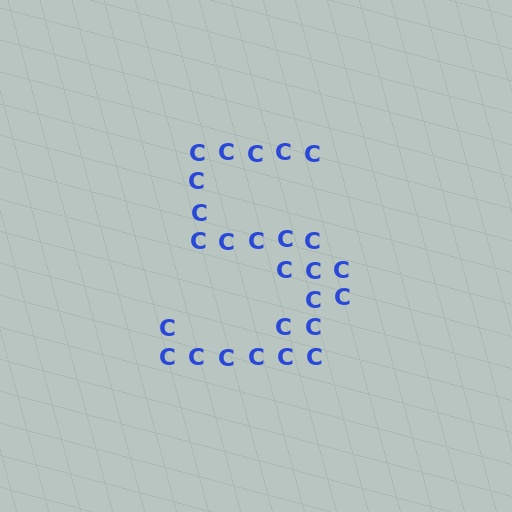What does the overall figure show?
The overall figure shows the digit 5.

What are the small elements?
The small elements are letter C's.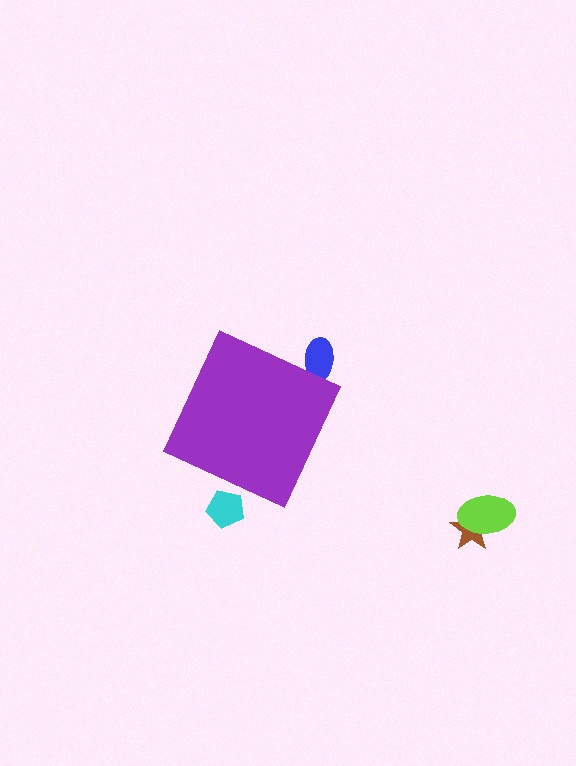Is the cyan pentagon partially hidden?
Yes, the cyan pentagon is partially hidden behind the purple diamond.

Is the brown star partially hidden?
No, the brown star is fully visible.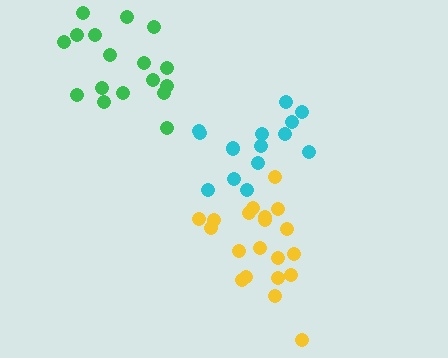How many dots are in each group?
Group 1: 15 dots, Group 2: 17 dots, Group 3: 20 dots (52 total).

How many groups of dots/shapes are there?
There are 3 groups.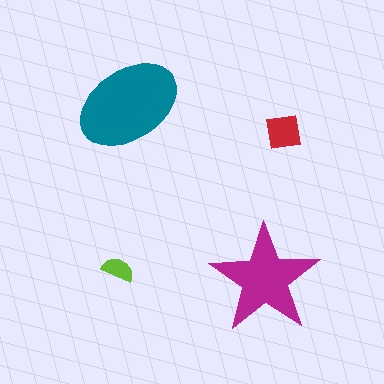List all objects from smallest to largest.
The lime semicircle, the red square, the magenta star, the teal ellipse.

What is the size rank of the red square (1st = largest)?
3rd.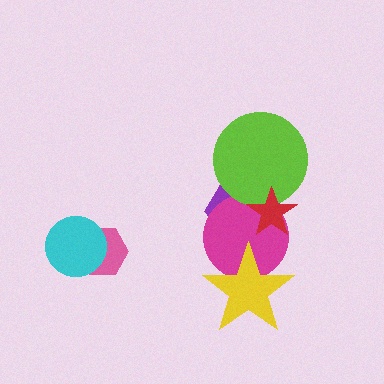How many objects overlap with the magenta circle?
4 objects overlap with the magenta circle.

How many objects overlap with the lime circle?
3 objects overlap with the lime circle.